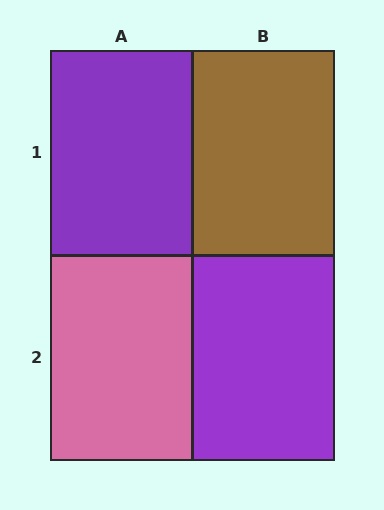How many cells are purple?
2 cells are purple.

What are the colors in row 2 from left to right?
Pink, purple.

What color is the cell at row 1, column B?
Brown.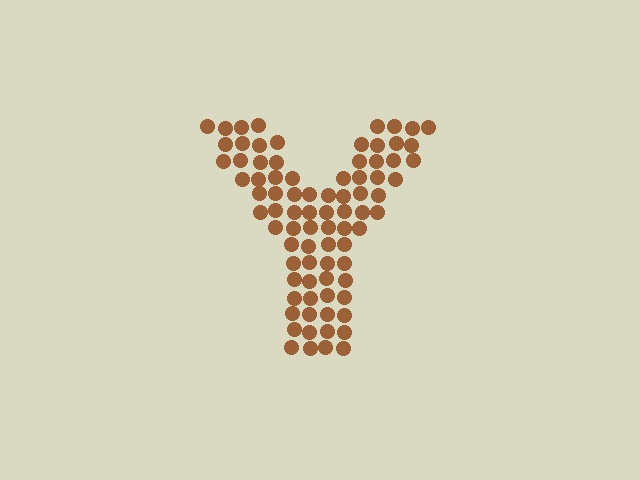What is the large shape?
The large shape is the letter Y.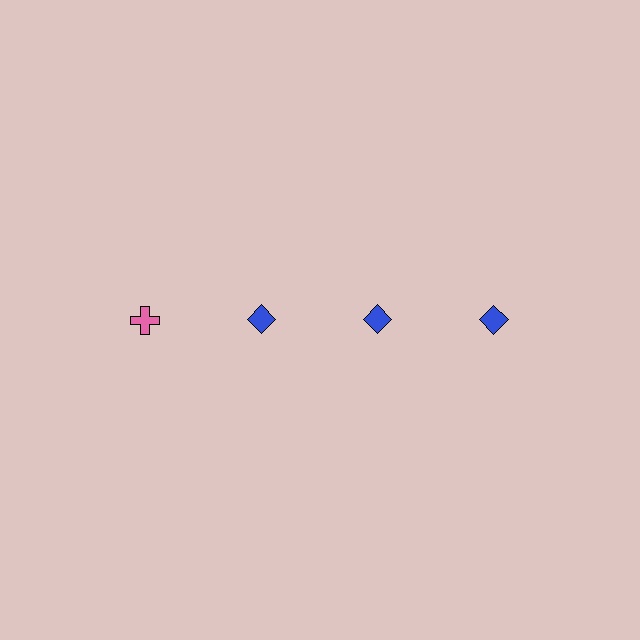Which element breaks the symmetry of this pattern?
The pink cross in the top row, leftmost column breaks the symmetry. All other shapes are blue diamonds.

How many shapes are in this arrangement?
There are 4 shapes arranged in a grid pattern.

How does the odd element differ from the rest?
It differs in both color (pink instead of blue) and shape (cross instead of diamond).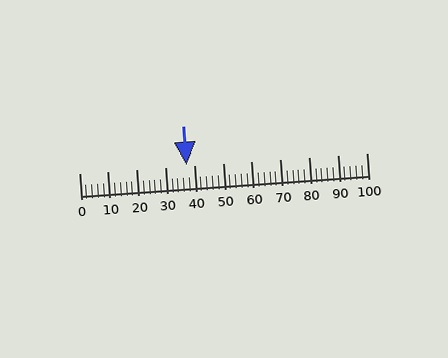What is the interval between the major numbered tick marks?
The major tick marks are spaced 10 units apart.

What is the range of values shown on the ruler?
The ruler shows values from 0 to 100.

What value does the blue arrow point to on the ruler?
The blue arrow points to approximately 37.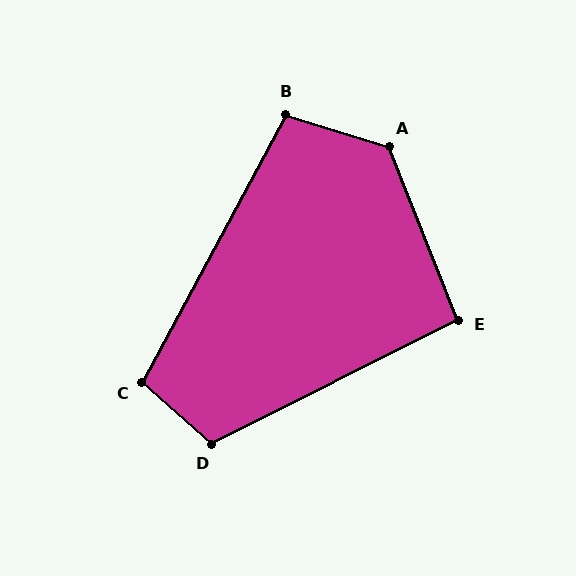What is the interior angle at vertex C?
Approximately 103 degrees (obtuse).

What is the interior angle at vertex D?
Approximately 112 degrees (obtuse).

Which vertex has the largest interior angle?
A, at approximately 129 degrees.